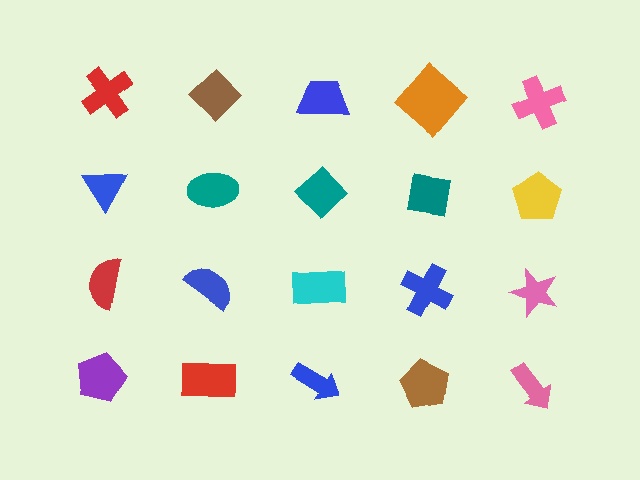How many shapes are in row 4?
5 shapes.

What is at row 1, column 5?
A pink cross.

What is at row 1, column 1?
A red cross.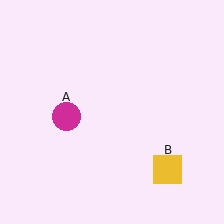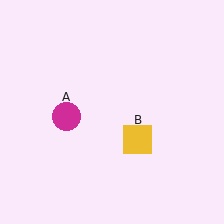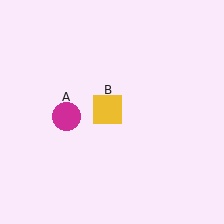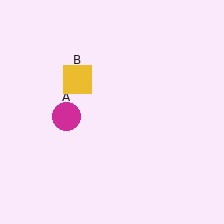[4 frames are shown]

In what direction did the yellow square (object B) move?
The yellow square (object B) moved up and to the left.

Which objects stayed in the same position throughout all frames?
Magenta circle (object A) remained stationary.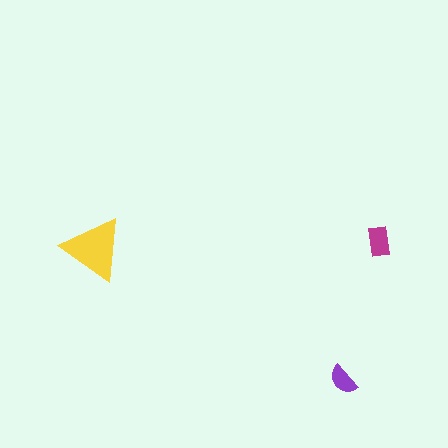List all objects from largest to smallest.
The yellow triangle, the magenta rectangle, the purple semicircle.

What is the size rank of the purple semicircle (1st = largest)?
3rd.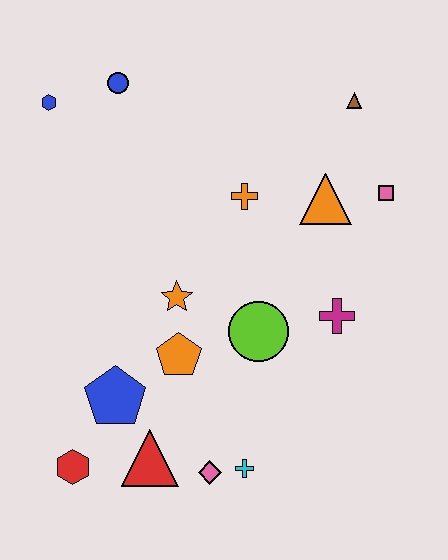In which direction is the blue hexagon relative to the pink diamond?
The blue hexagon is above the pink diamond.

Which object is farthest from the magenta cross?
The blue hexagon is farthest from the magenta cross.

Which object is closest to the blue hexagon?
The blue circle is closest to the blue hexagon.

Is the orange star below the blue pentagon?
No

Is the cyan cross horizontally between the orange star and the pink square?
Yes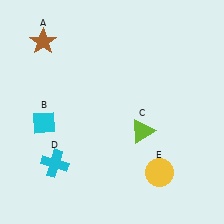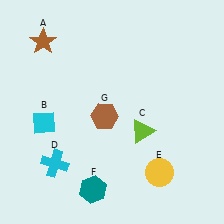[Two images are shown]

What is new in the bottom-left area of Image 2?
A teal hexagon (F) was added in the bottom-left area of Image 2.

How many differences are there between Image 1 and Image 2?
There are 2 differences between the two images.